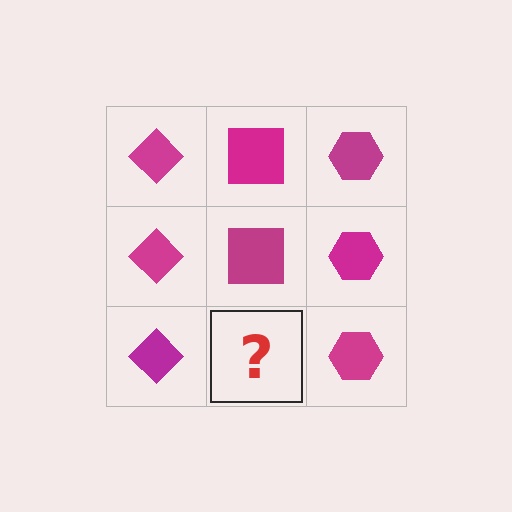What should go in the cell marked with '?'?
The missing cell should contain a magenta square.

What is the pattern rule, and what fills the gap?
The rule is that each column has a consistent shape. The gap should be filled with a magenta square.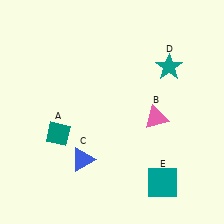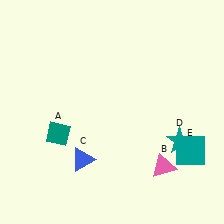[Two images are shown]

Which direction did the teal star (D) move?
The teal star (D) moved down.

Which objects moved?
The objects that moved are: the pink triangle (B), the teal star (D), the teal square (E).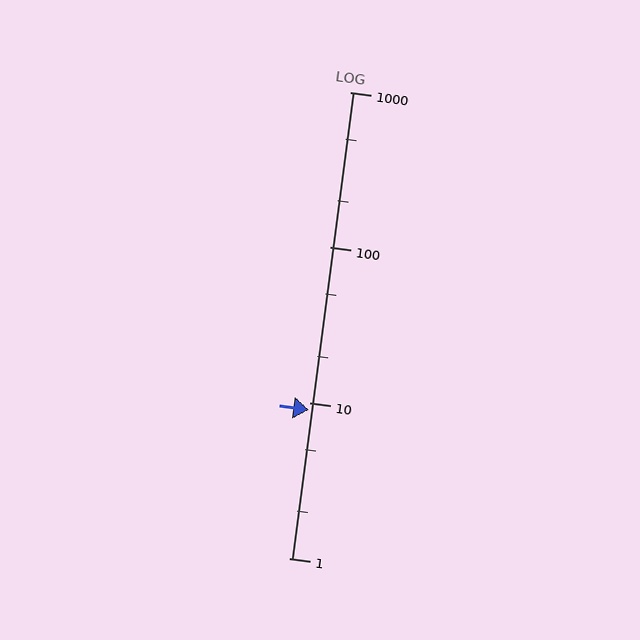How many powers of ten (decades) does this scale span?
The scale spans 3 decades, from 1 to 1000.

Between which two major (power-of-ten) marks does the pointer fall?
The pointer is between 1 and 10.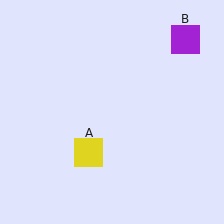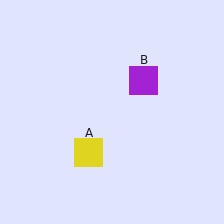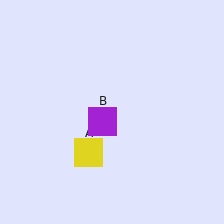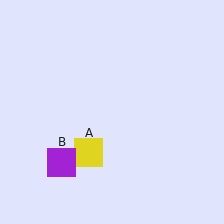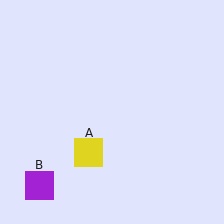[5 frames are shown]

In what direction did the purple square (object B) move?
The purple square (object B) moved down and to the left.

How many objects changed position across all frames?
1 object changed position: purple square (object B).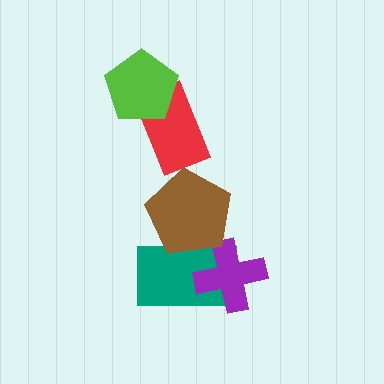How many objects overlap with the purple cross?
1 object overlaps with the purple cross.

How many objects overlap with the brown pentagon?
1 object overlaps with the brown pentagon.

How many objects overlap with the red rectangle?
1 object overlaps with the red rectangle.